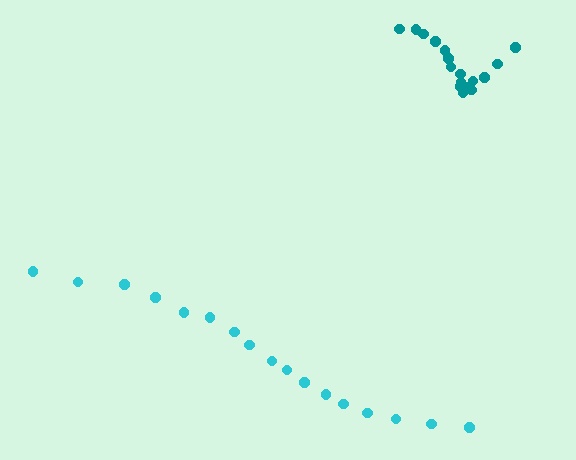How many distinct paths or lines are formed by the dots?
There are 2 distinct paths.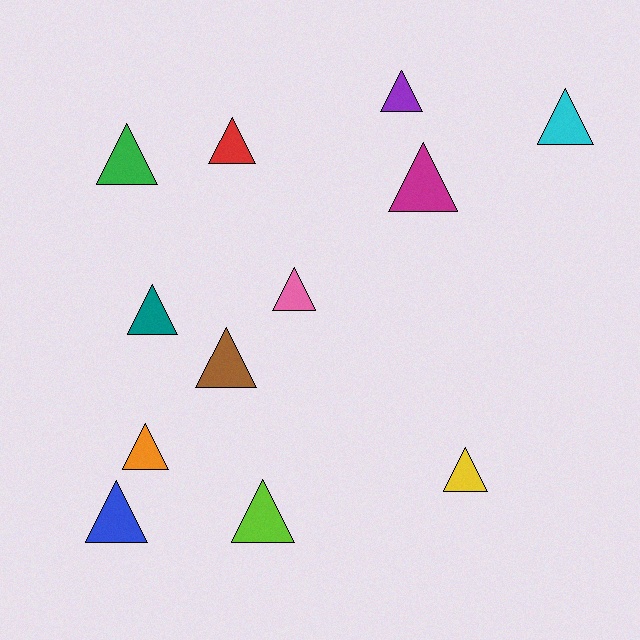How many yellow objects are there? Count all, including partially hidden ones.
There is 1 yellow object.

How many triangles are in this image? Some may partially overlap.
There are 12 triangles.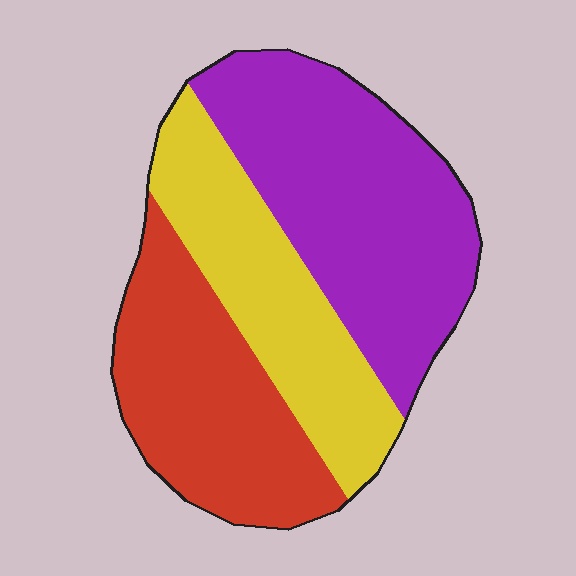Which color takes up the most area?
Purple, at roughly 40%.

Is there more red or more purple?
Purple.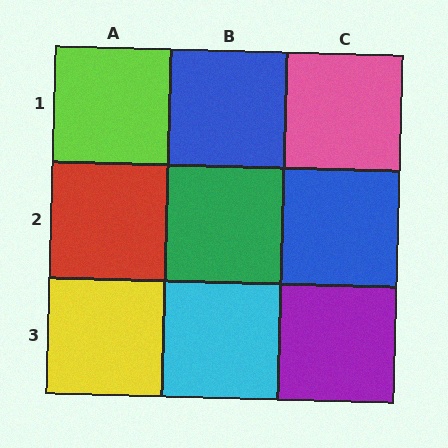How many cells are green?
1 cell is green.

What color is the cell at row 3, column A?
Yellow.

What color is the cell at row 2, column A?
Red.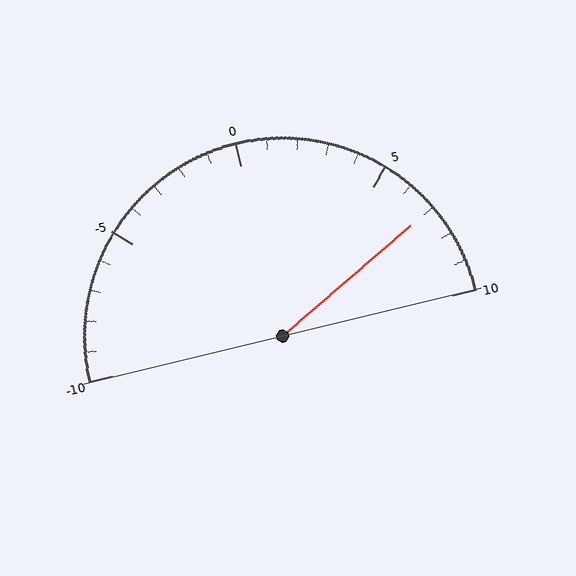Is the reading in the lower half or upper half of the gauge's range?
The reading is in the upper half of the range (-10 to 10).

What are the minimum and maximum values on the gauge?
The gauge ranges from -10 to 10.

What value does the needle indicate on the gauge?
The needle indicates approximately 7.